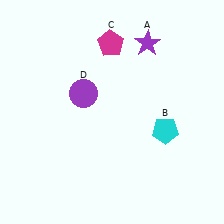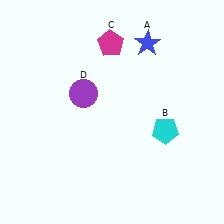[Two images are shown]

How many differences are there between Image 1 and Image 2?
There is 1 difference between the two images.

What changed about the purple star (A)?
In Image 1, A is purple. In Image 2, it changed to blue.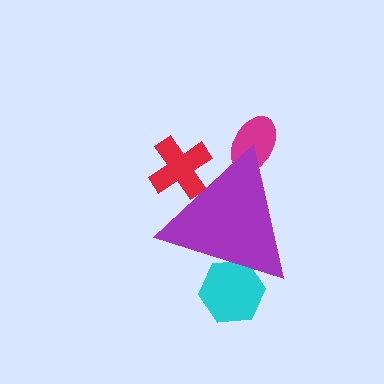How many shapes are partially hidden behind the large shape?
3 shapes are partially hidden.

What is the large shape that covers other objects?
A purple triangle.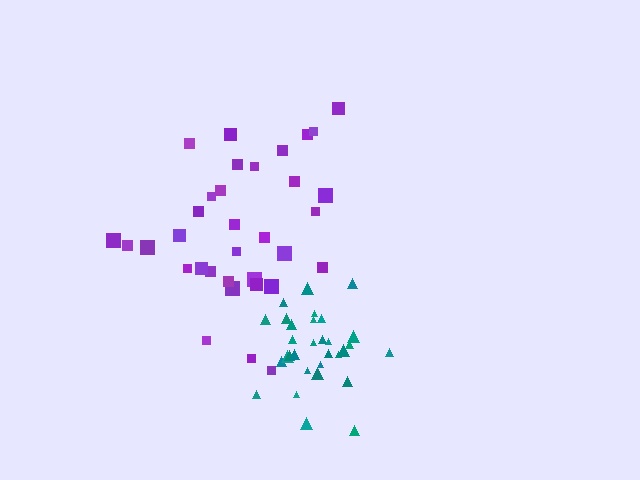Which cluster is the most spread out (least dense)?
Purple.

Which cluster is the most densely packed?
Teal.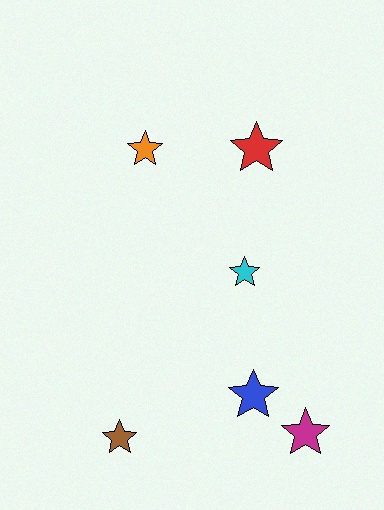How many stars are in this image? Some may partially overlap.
There are 6 stars.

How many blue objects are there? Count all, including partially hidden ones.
There is 1 blue object.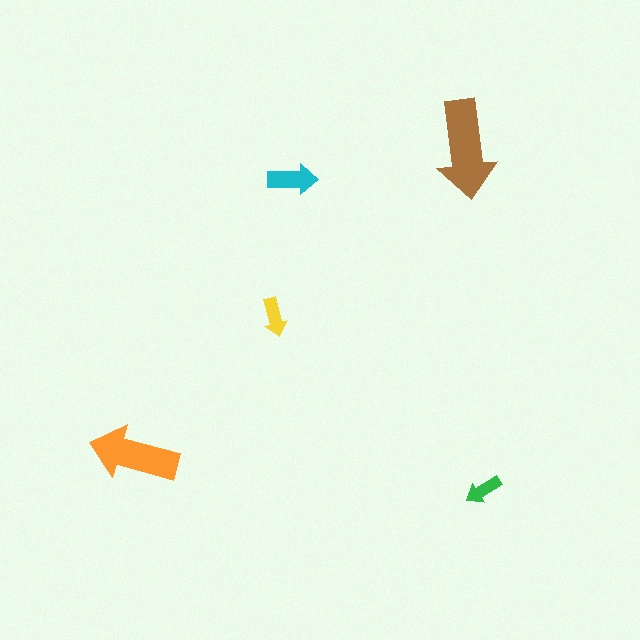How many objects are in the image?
There are 5 objects in the image.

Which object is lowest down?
The green arrow is bottommost.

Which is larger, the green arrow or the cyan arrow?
The cyan one.